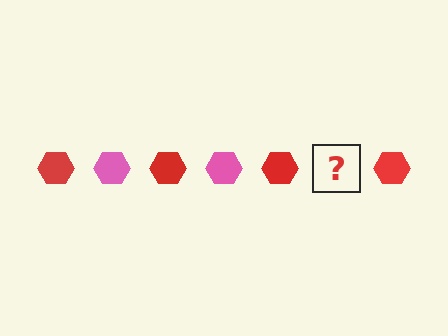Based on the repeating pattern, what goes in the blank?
The blank should be a pink hexagon.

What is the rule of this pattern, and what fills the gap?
The rule is that the pattern cycles through red, pink hexagons. The gap should be filled with a pink hexagon.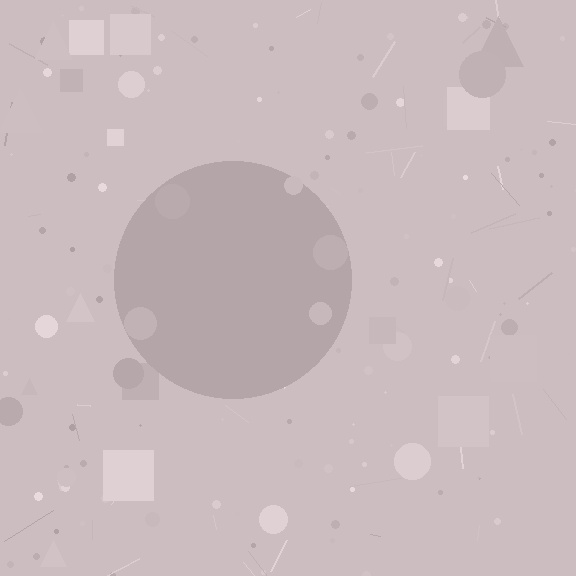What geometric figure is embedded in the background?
A circle is embedded in the background.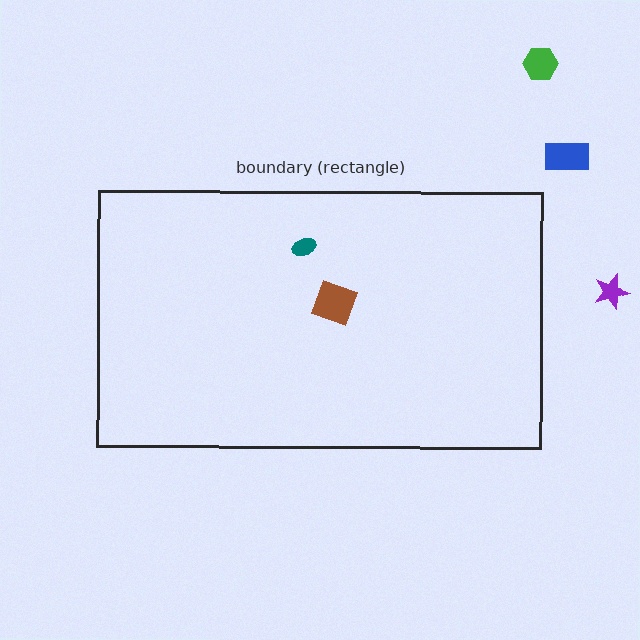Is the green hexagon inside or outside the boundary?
Outside.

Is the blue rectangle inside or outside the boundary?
Outside.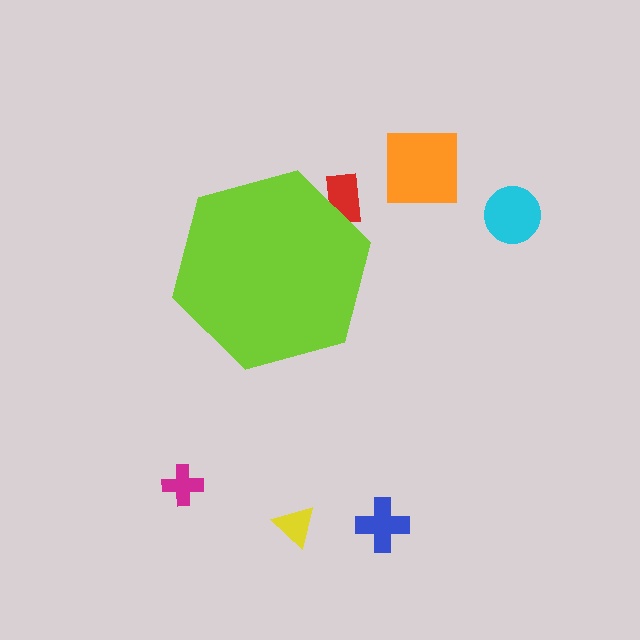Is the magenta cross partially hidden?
No, the magenta cross is fully visible.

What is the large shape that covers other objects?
A lime hexagon.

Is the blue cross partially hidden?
No, the blue cross is fully visible.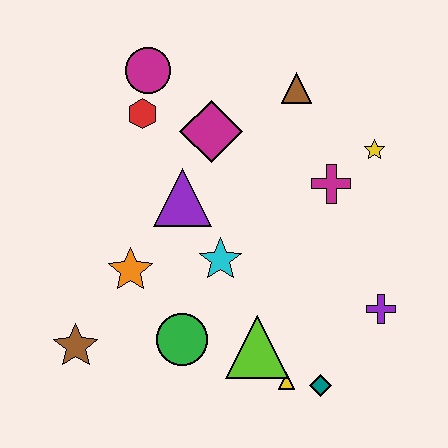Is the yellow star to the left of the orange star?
No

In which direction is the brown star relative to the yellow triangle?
The brown star is to the left of the yellow triangle.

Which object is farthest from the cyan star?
The magenta circle is farthest from the cyan star.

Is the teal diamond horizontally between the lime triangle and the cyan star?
No